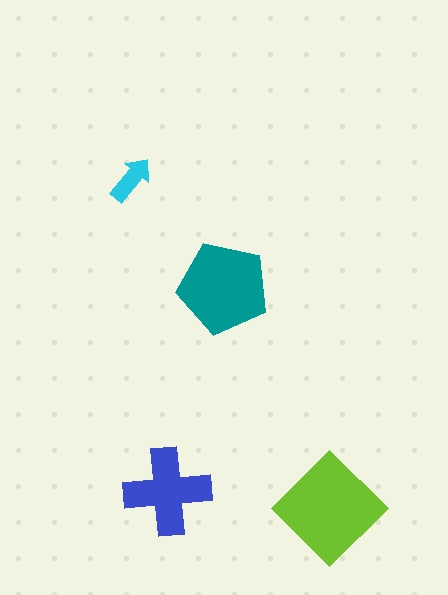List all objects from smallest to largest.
The cyan arrow, the blue cross, the teal pentagon, the lime diamond.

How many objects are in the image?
There are 4 objects in the image.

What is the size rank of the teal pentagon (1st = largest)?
2nd.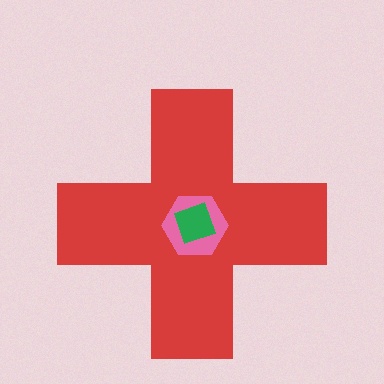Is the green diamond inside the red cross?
Yes.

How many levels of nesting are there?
3.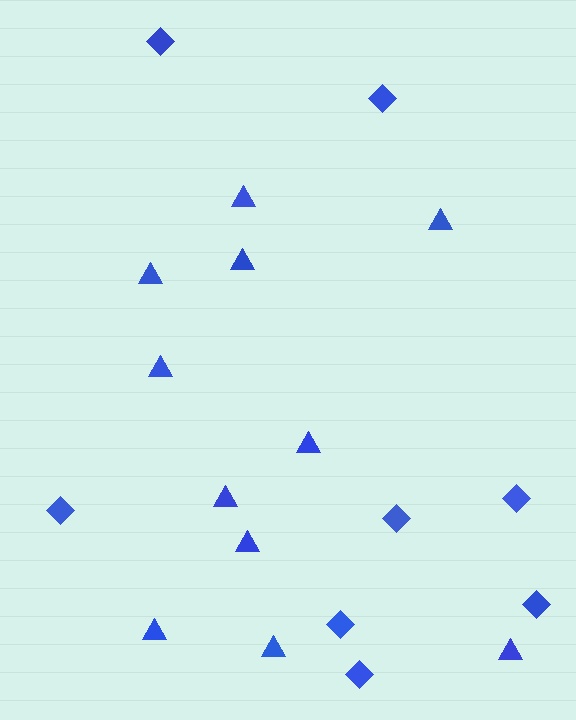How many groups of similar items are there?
There are 2 groups: one group of diamonds (8) and one group of triangles (11).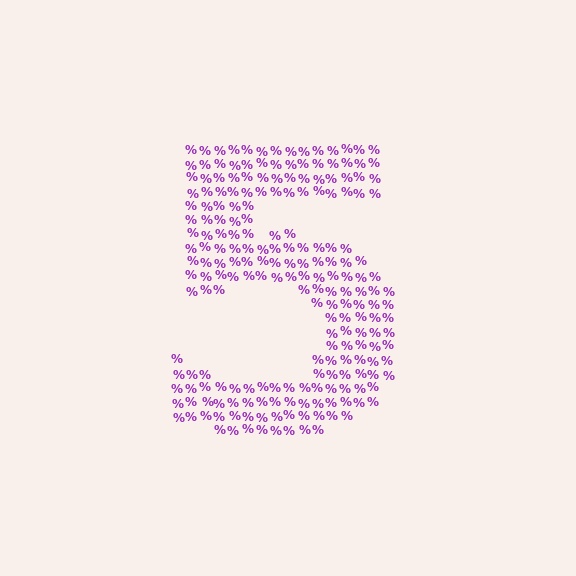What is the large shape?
The large shape is the digit 5.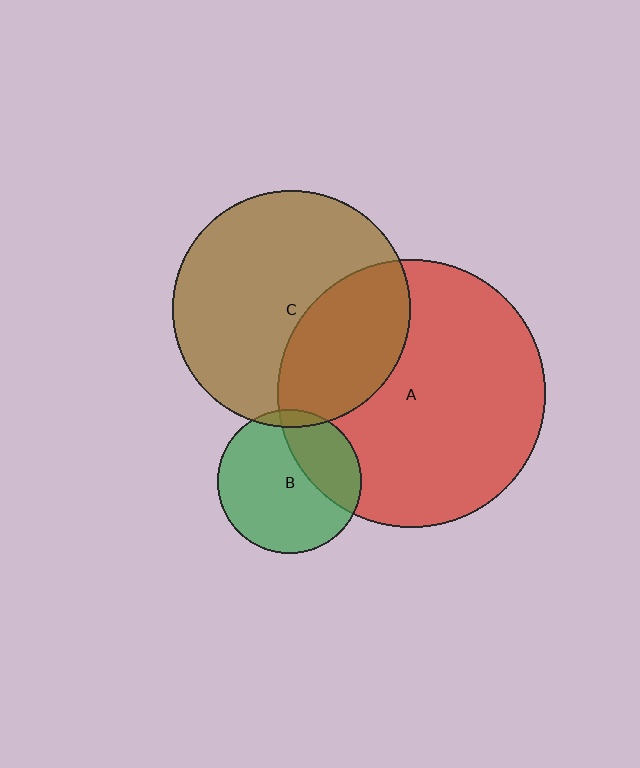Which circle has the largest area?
Circle A (red).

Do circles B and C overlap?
Yes.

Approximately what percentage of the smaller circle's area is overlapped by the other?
Approximately 5%.